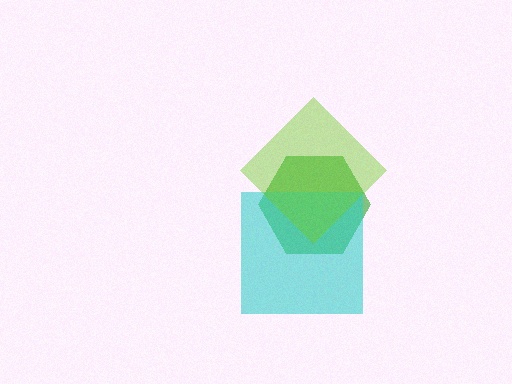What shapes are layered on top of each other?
The layered shapes are: a green hexagon, a cyan square, a lime diamond.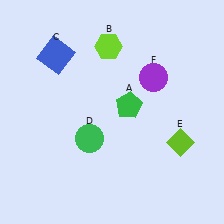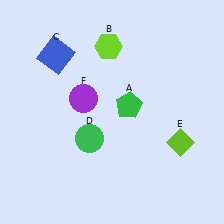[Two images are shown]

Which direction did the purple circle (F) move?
The purple circle (F) moved left.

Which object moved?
The purple circle (F) moved left.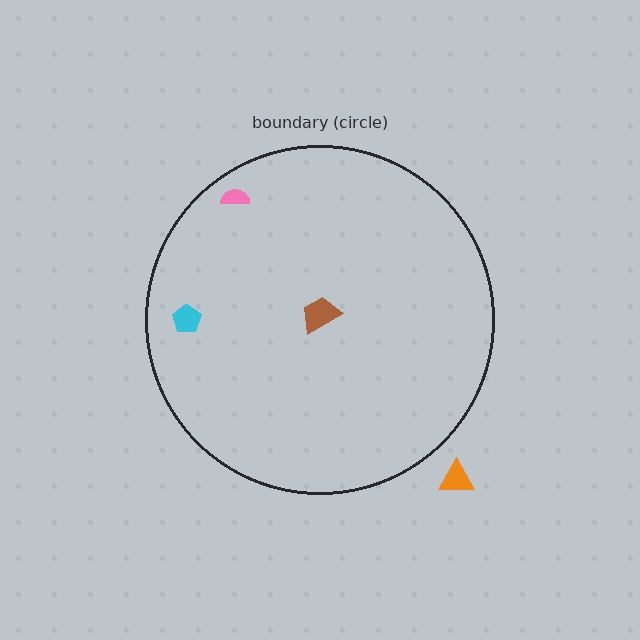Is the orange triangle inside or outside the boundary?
Outside.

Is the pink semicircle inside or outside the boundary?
Inside.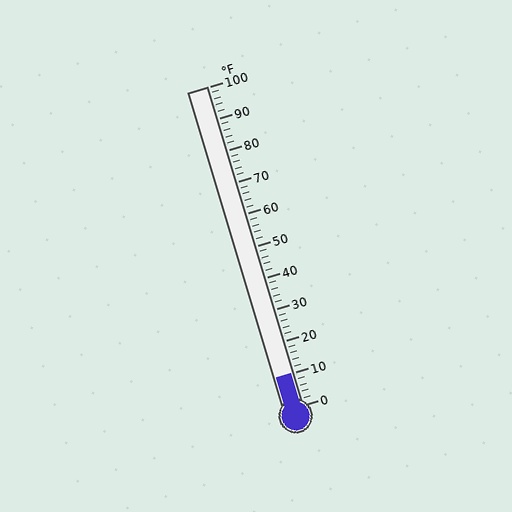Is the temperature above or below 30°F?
The temperature is below 30°F.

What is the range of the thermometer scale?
The thermometer scale ranges from 0°F to 100°F.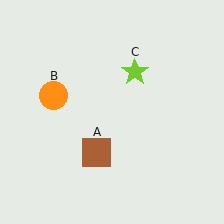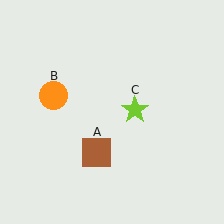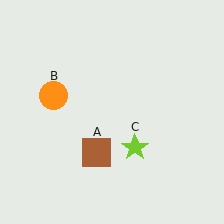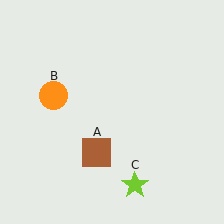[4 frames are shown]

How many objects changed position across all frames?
1 object changed position: lime star (object C).